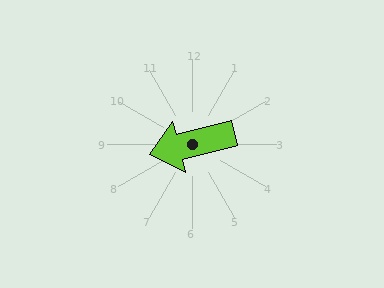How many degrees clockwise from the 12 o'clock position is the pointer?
Approximately 256 degrees.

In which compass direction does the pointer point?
West.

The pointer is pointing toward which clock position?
Roughly 9 o'clock.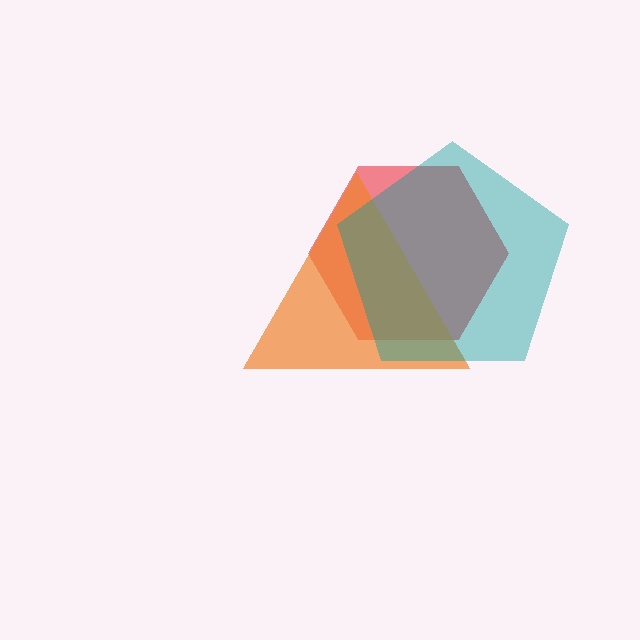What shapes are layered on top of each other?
The layered shapes are: a red hexagon, an orange triangle, a teal pentagon.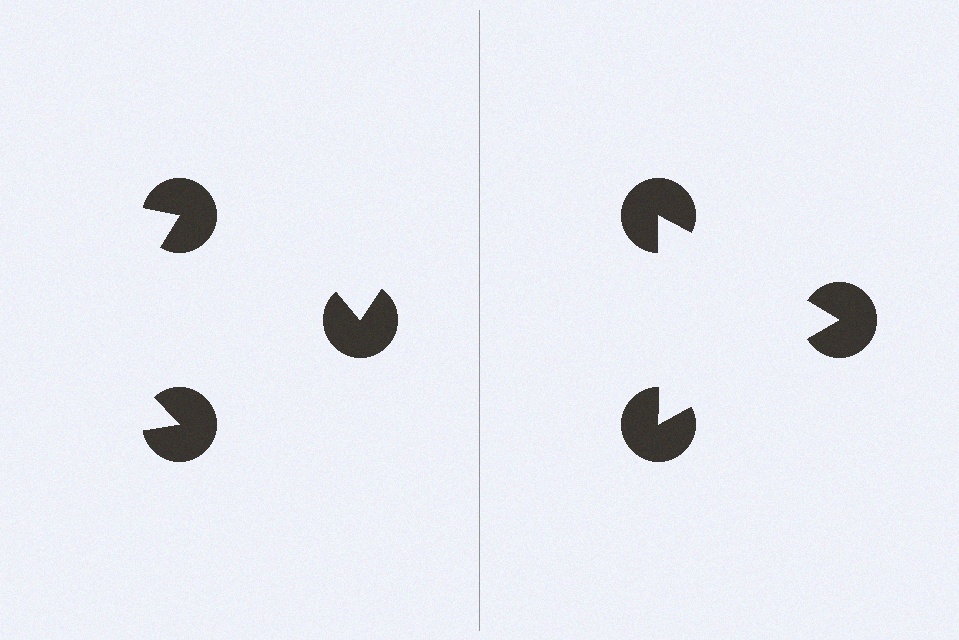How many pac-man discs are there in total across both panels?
6 — 3 on each side.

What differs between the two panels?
The pac-man discs are positioned identically on both sides; only the wedge orientations differ. On the right they align to a triangle; on the left they are misaligned.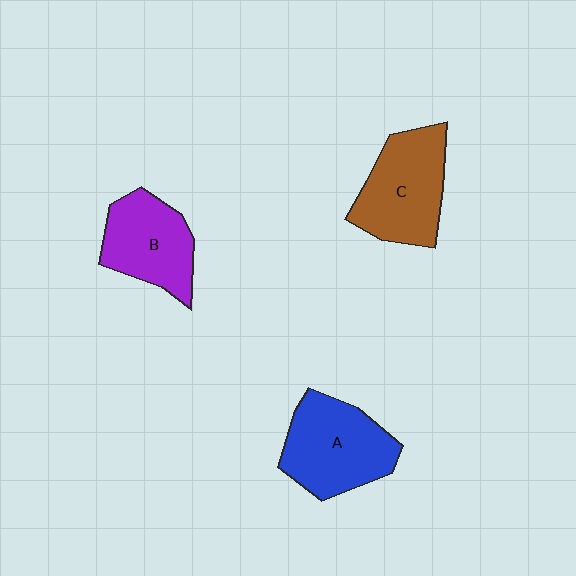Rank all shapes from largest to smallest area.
From largest to smallest: A (blue), C (brown), B (purple).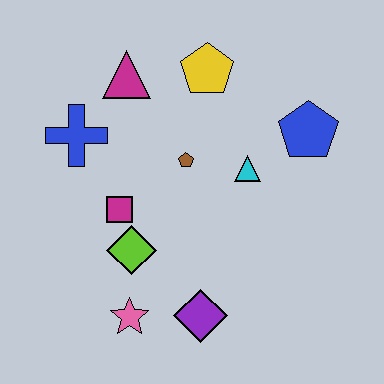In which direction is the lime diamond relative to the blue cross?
The lime diamond is below the blue cross.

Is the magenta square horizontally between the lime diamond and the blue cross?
Yes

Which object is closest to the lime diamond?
The magenta square is closest to the lime diamond.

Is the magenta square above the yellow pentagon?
No